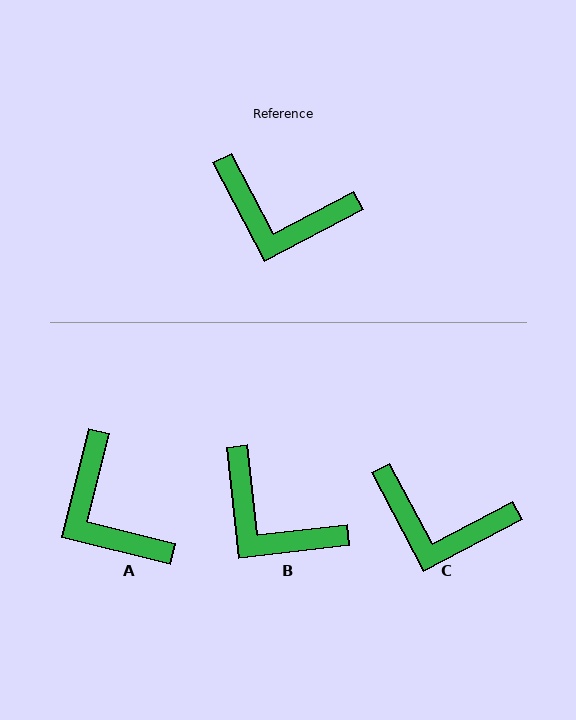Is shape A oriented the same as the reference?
No, it is off by about 42 degrees.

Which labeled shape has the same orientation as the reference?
C.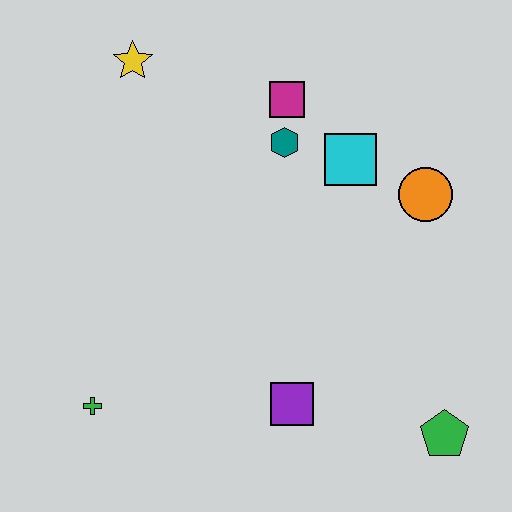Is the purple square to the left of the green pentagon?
Yes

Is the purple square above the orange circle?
No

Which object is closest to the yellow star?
The magenta square is closest to the yellow star.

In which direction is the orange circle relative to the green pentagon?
The orange circle is above the green pentagon.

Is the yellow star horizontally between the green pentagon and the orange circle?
No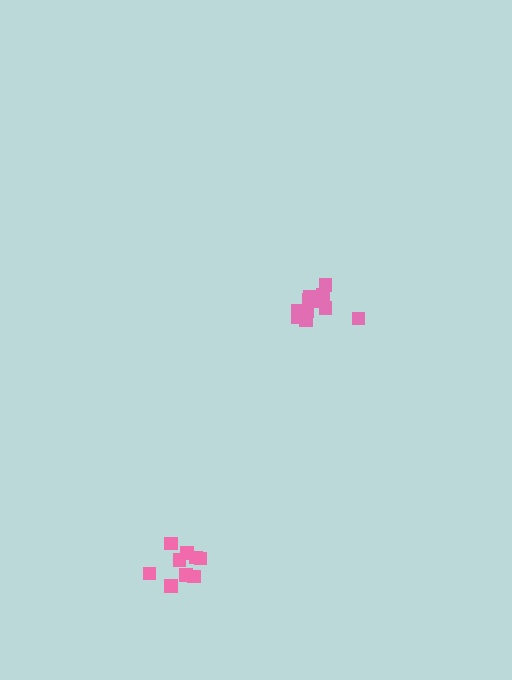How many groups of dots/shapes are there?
There are 2 groups.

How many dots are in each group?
Group 1: 11 dots, Group 2: 9 dots (20 total).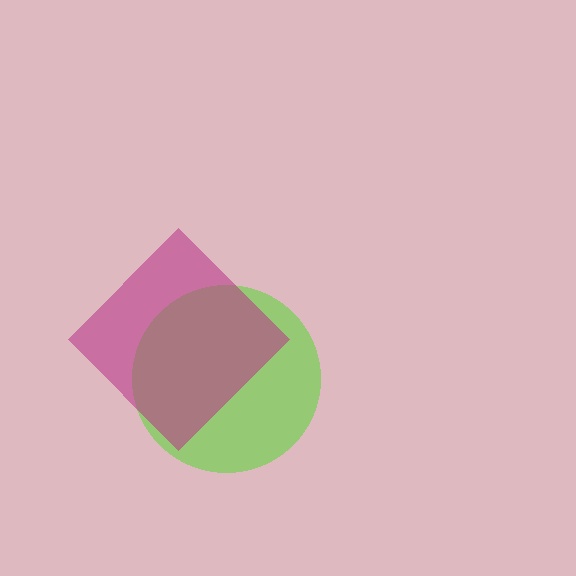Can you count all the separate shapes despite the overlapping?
Yes, there are 2 separate shapes.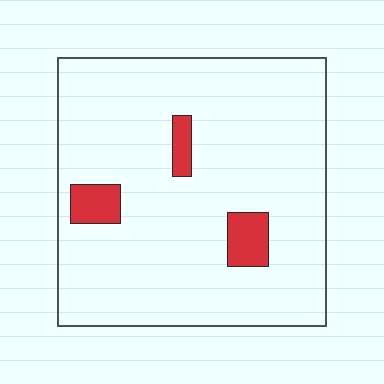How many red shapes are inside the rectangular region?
3.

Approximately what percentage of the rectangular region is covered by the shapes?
Approximately 10%.